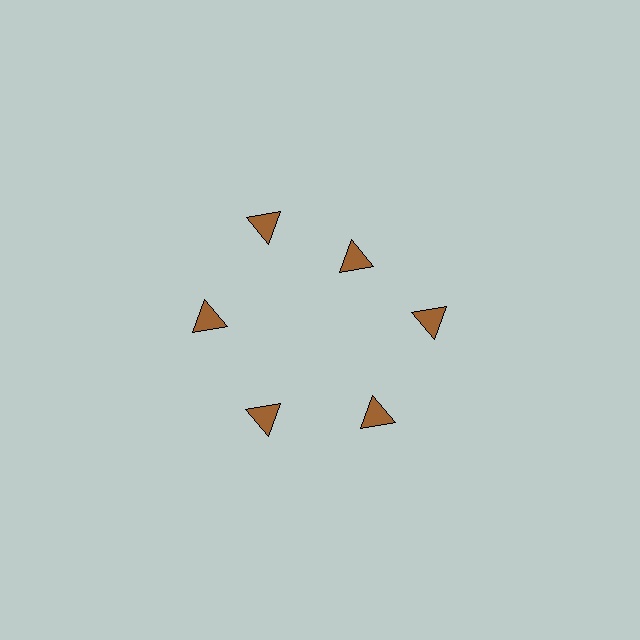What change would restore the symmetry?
The symmetry would be restored by moving it outward, back onto the ring so that all 6 triangles sit at equal angles and equal distance from the center.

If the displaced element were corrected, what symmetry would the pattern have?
It would have 6-fold rotational symmetry — the pattern would map onto itself every 60 degrees.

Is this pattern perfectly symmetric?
No. The 6 brown triangles are arranged in a ring, but one element near the 1 o'clock position is pulled inward toward the center, breaking the 6-fold rotational symmetry.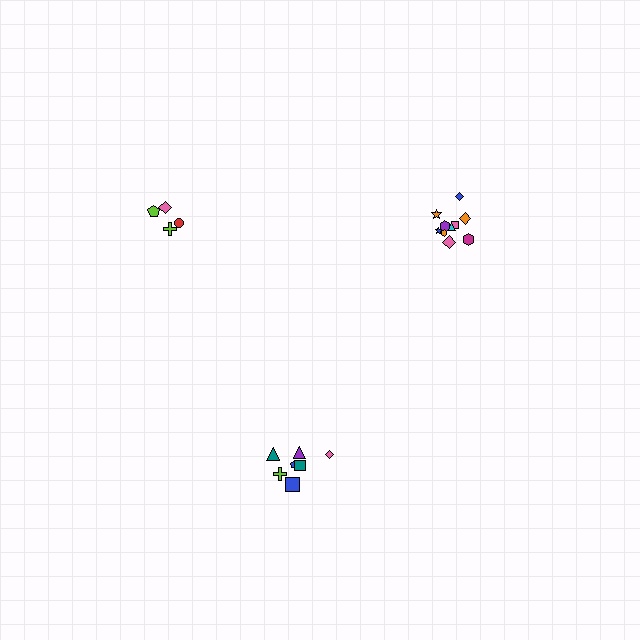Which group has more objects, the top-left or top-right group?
The top-right group.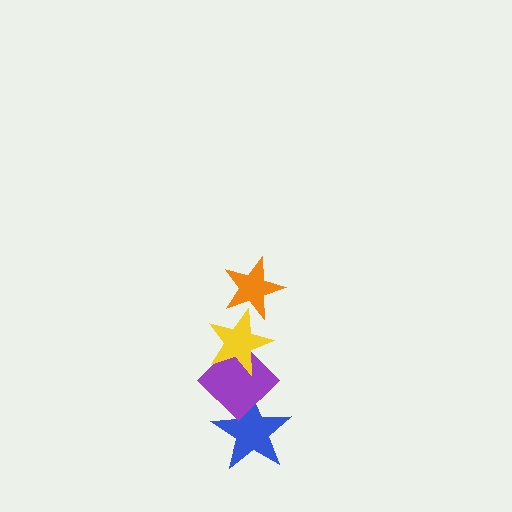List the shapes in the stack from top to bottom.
From top to bottom: the orange star, the yellow star, the purple diamond, the blue star.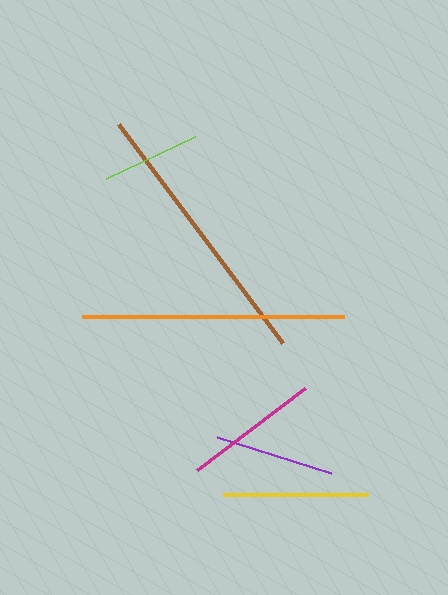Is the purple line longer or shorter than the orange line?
The orange line is longer than the purple line.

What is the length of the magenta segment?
The magenta segment is approximately 136 pixels long.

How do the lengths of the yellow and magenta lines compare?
The yellow and magenta lines are approximately the same length.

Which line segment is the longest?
The brown line is the longest at approximately 274 pixels.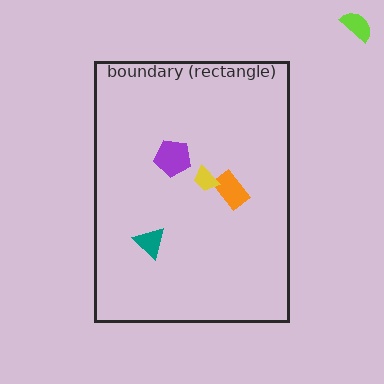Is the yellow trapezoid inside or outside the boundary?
Inside.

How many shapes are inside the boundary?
4 inside, 1 outside.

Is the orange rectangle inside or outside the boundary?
Inside.